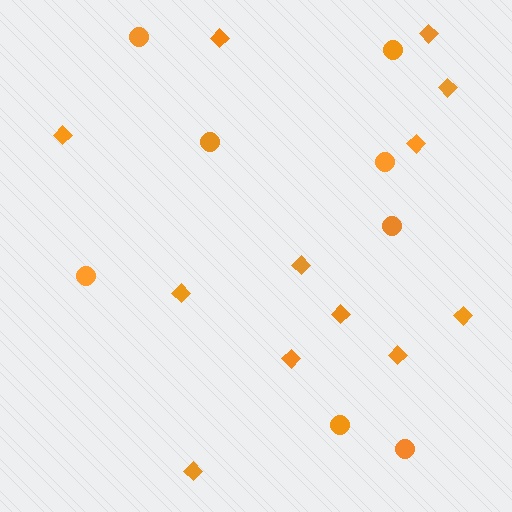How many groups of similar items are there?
There are 2 groups: one group of circles (8) and one group of diamonds (12).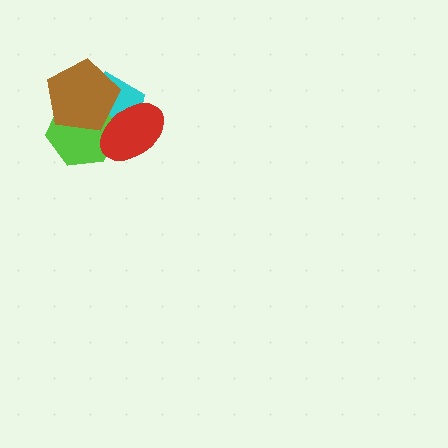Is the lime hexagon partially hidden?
Yes, it is partially covered by another shape.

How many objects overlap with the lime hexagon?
3 objects overlap with the lime hexagon.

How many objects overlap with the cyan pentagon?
3 objects overlap with the cyan pentagon.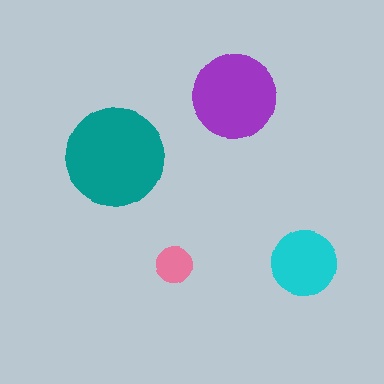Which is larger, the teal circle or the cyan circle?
The teal one.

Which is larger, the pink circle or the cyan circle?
The cyan one.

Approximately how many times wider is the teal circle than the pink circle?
About 2.5 times wider.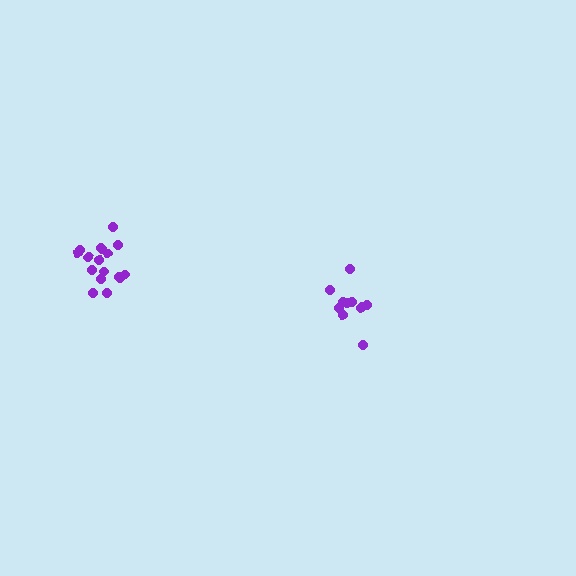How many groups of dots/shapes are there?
There are 2 groups.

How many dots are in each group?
Group 1: 11 dots, Group 2: 17 dots (28 total).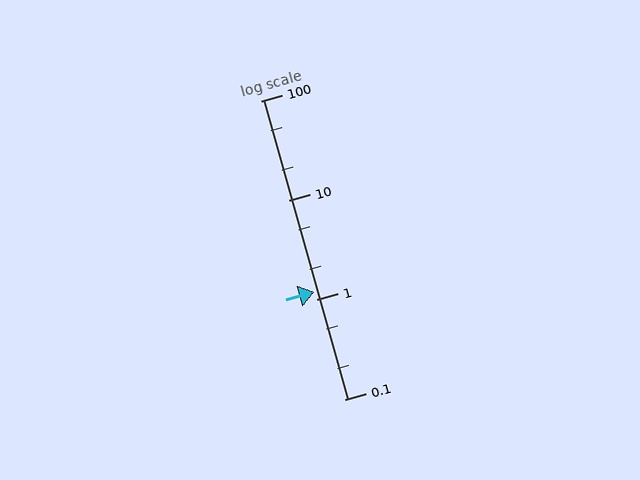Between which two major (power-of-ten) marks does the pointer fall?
The pointer is between 1 and 10.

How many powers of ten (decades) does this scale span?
The scale spans 3 decades, from 0.1 to 100.